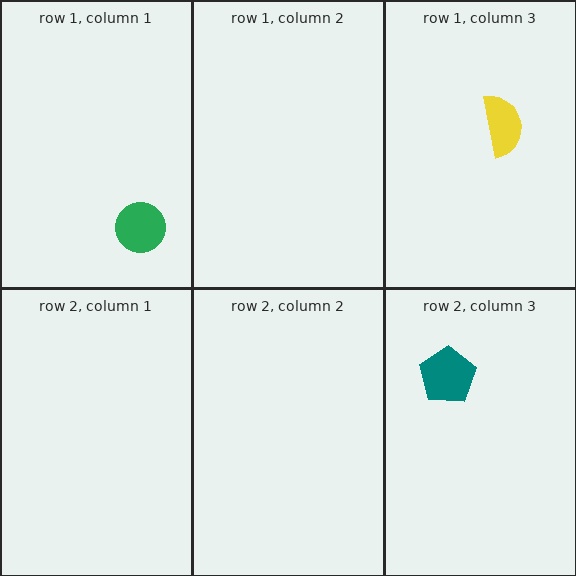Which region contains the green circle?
The row 1, column 1 region.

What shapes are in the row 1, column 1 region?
The green circle.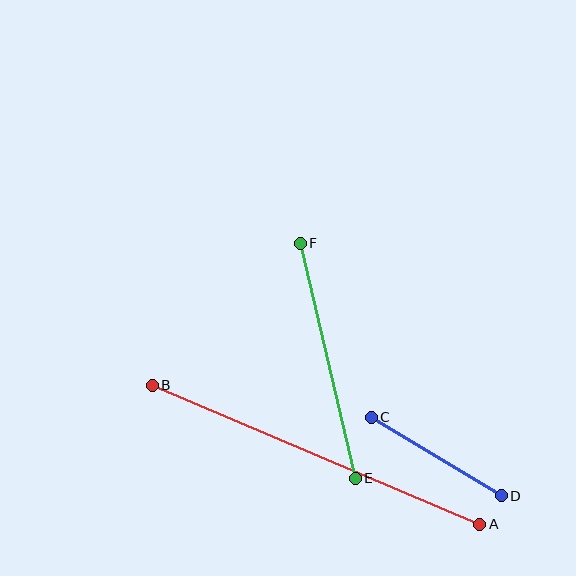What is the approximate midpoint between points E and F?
The midpoint is at approximately (328, 361) pixels.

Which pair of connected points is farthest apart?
Points A and B are farthest apart.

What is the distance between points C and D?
The distance is approximately 152 pixels.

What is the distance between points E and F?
The distance is approximately 241 pixels.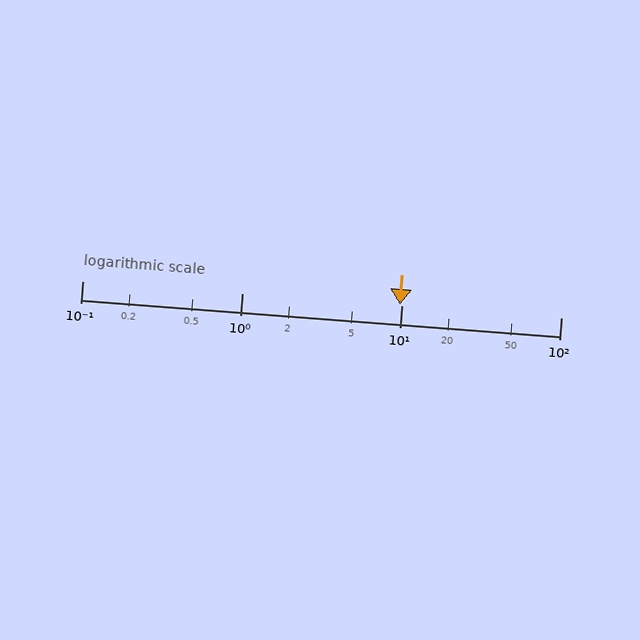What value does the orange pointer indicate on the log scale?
The pointer indicates approximately 9.8.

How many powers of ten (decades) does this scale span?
The scale spans 3 decades, from 0.1 to 100.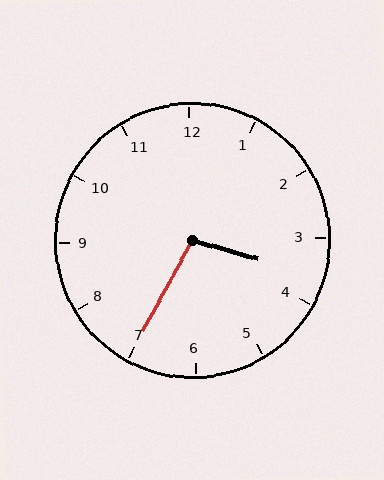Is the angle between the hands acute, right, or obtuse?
It is obtuse.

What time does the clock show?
3:35.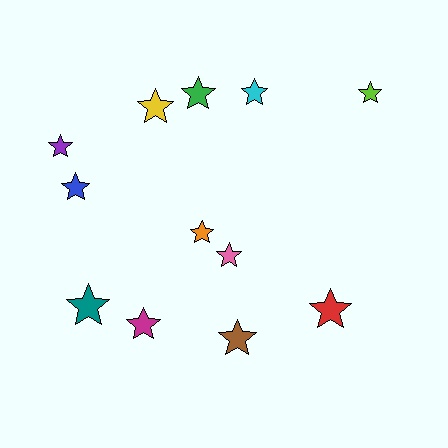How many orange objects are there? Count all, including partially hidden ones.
There is 1 orange object.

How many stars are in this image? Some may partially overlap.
There are 12 stars.